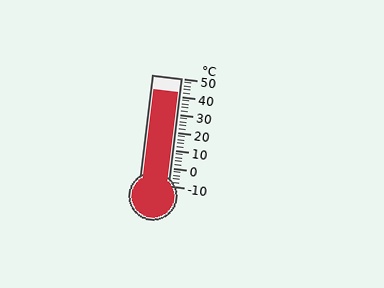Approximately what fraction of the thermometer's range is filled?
The thermometer is filled to approximately 85% of its range.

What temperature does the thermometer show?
The thermometer shows approximately 42°C.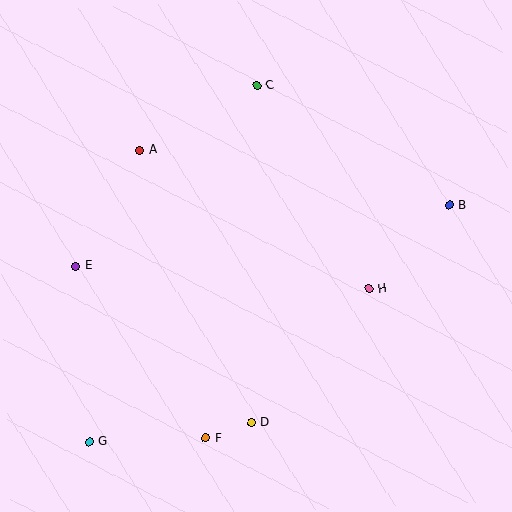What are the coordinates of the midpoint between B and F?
The midpoint between B and F is at (328, 322).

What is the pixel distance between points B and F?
The distance between B and F is 337 pixels.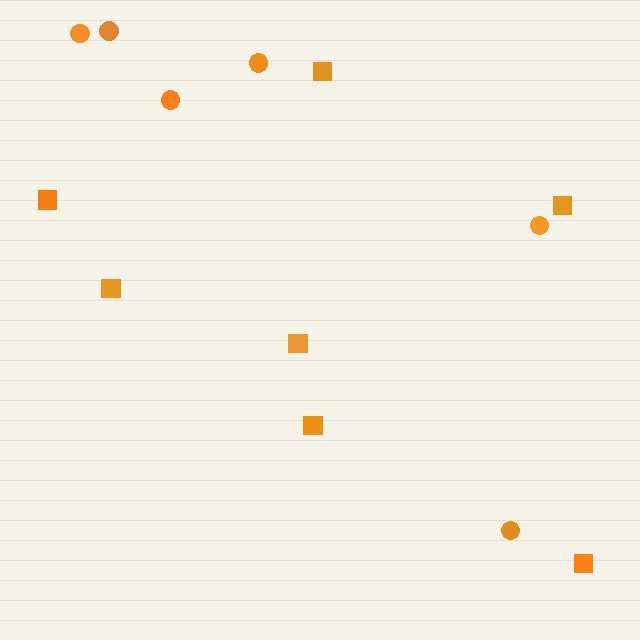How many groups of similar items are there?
There are 2 groups: one group of squares (7) and one group of circles (6).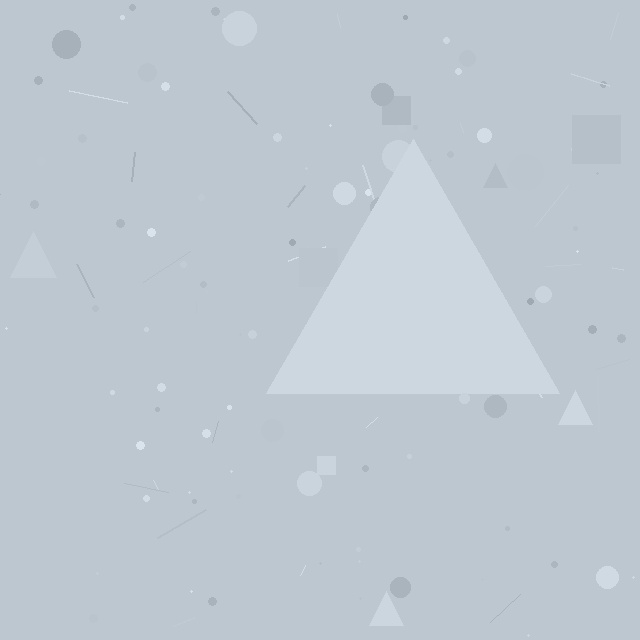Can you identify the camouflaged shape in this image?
The camouflaged shape is a triangle.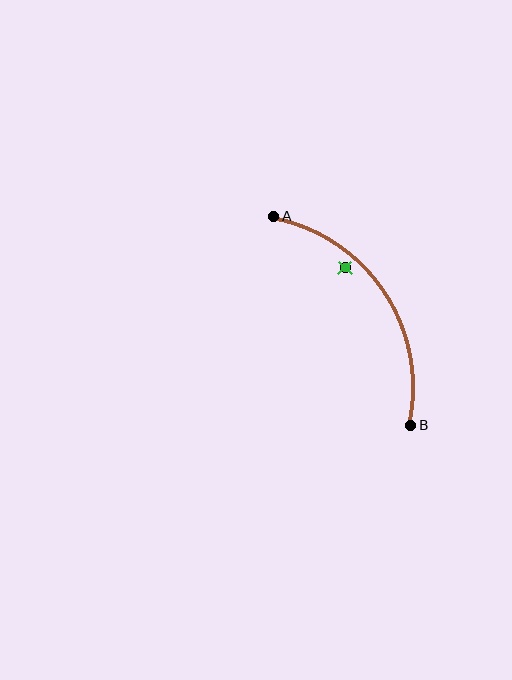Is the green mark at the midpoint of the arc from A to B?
No — the green mark does not lie on the arc at all. It sits slightly inside the curve.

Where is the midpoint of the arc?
The arc midpoint is the point on the curve farthest from the straight line joining A and B. It sits to the right of that line.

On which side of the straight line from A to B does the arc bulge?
The arc bulges to the right of the straight line connecting A and B.